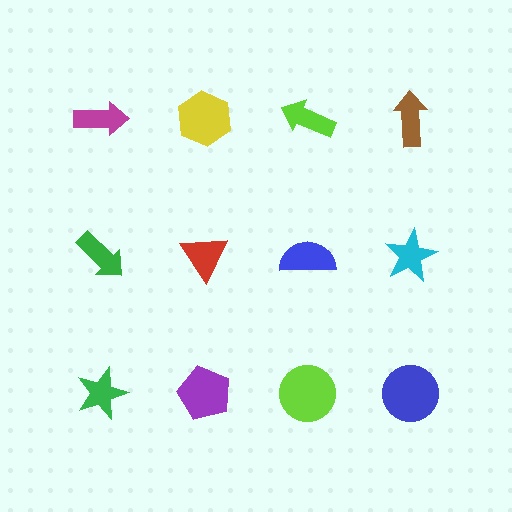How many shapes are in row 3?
4 shapes.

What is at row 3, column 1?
A green star.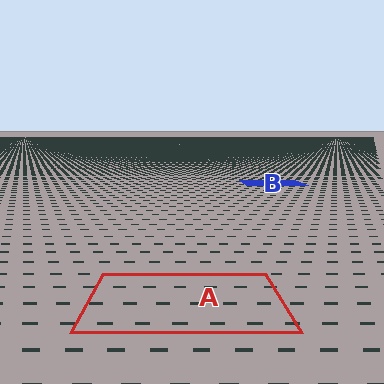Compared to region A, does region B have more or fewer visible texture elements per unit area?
Region B has more texture elements per unit area — they are packed more densely because it is farther away.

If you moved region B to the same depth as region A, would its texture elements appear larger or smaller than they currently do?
They would appear larger. At a closer depth, the same texture elements are projected at a bigger on-screen size.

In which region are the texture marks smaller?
The texture marks are smaller in region B, because it is farther away.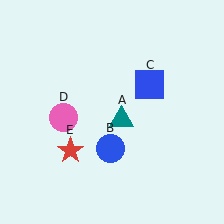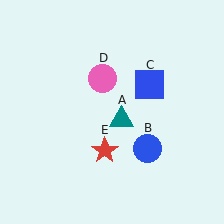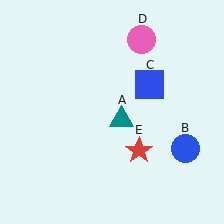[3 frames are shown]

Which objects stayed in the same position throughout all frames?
Teal triangle (object A) and blue square (object C) remained stationary.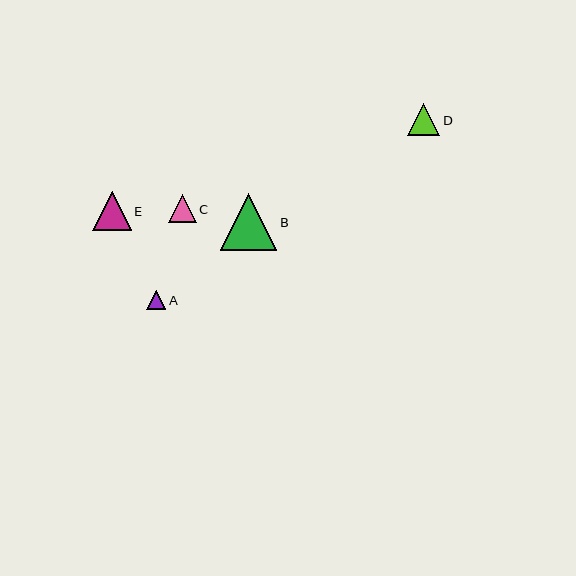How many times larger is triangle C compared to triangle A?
Triangle C is approximately 1.5 times the size of triangle A.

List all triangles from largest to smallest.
From largest to smallest: B, E, D, C, A.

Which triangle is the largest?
Triangle B is the largest with a size of approximately 57 pixels.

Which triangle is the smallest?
Triangle A is the smallest with a size of approximately 19 pixels.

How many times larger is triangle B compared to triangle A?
Triangle B is approximately 2.9 times the size of triangle A.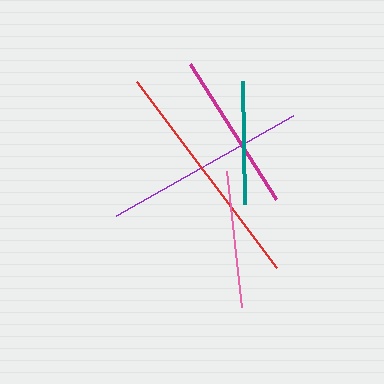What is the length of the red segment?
The red segment is approximately 232 pixels long.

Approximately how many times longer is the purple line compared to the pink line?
The purple line is approximately 1.5 times the length of the pink line.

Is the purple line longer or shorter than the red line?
The red line is longer than the purple line.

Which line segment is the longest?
The red line is the longest at approximately 232 pixels.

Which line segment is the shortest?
The teal line is the shortest at approximately 123 pixels.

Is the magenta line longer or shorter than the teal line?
The magenta line is longer than the teal line.